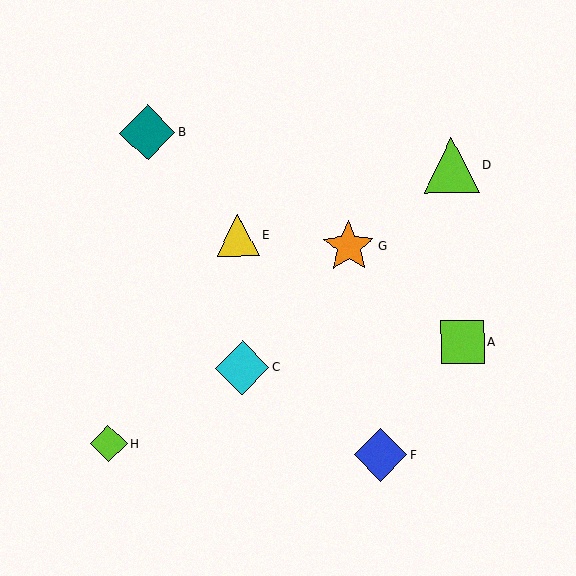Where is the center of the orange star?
The center of the orange star is at (349, 247).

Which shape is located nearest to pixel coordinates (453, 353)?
The lime square (labeled A) at (462, 342) is nearest to that location.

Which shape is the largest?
The teal diamond (labeled B) is the largest.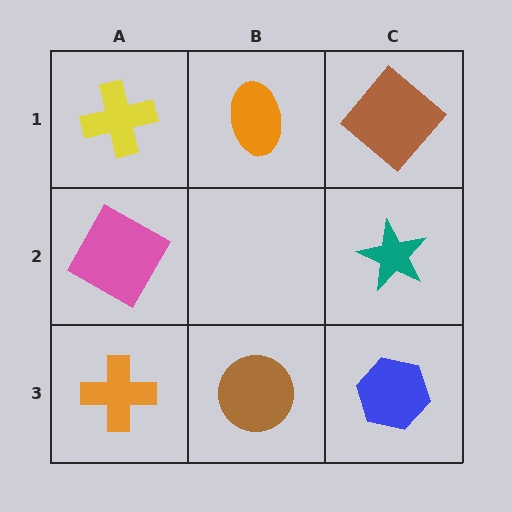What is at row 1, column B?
An orange ellipse.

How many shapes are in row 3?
3 shapes.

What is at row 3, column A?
An orange cross.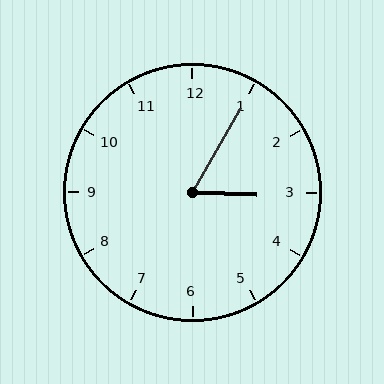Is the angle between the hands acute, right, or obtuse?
It is acute.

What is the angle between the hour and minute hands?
Approximately 62 degrees.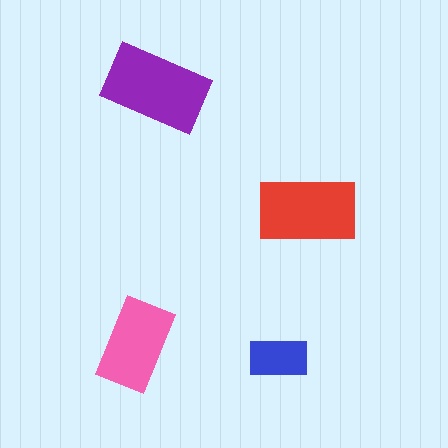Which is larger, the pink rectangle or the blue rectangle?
The pink one.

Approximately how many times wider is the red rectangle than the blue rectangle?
About 1.5 times wider.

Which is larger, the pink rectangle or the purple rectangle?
The purple one.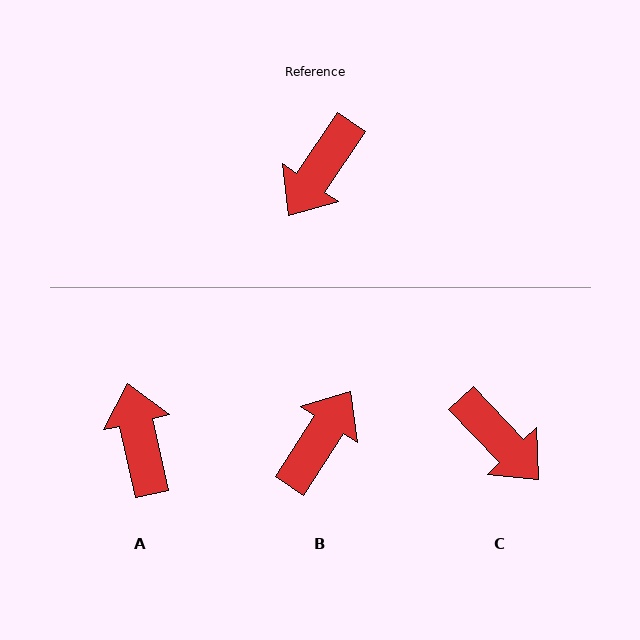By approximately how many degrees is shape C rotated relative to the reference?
Approximately 78 degrees counter-clockwise.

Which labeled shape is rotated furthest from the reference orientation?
B, about 179 degrees away.